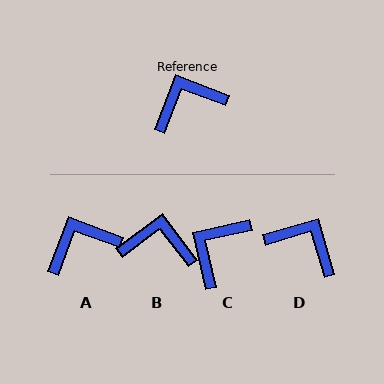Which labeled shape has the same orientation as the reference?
A.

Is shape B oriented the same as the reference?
No, it is off by about 32 degrees.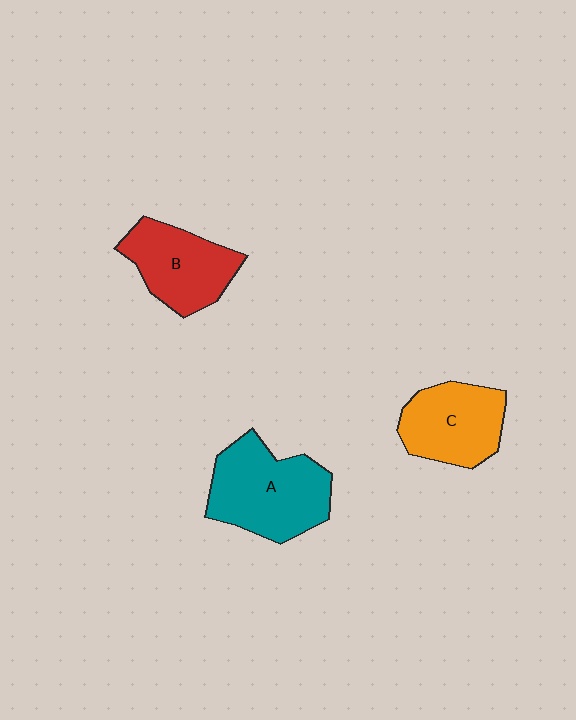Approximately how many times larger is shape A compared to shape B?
Approximately 1.3 times.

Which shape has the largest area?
Shape A (teal).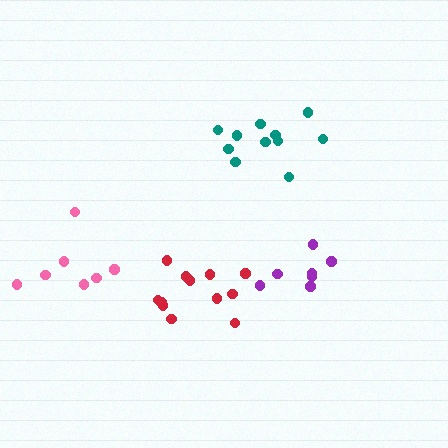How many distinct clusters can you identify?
There are 4 distinct clusters.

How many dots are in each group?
Group 1: 11 dots, Group 2: 7 dots, Group 3: 7 dots, Group 4: 12 dots (37 total).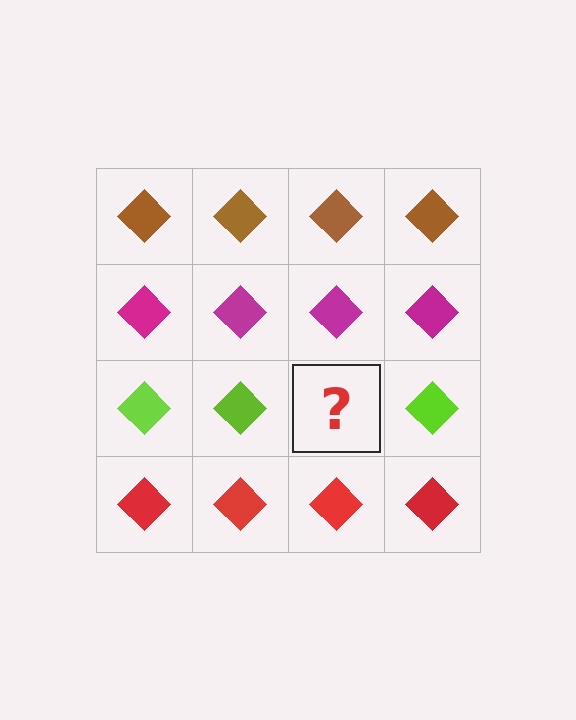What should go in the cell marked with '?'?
The missing cell should contain a lime diamond.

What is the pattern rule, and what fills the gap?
The rule is that each row has a consistent color. The gap should be filled with a lime diamond.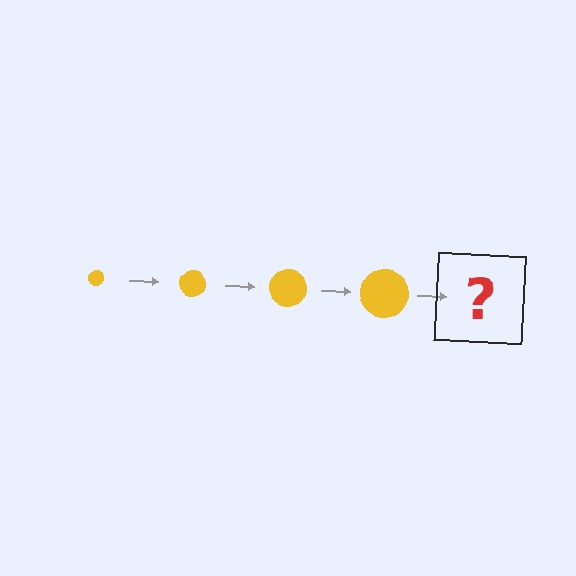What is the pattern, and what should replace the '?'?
The pattern is that the circle gets progressively larger each step. The '?' should be a yellow circle, larger than the previous one.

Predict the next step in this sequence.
The next step is a yellow circle, larger than the previous one.